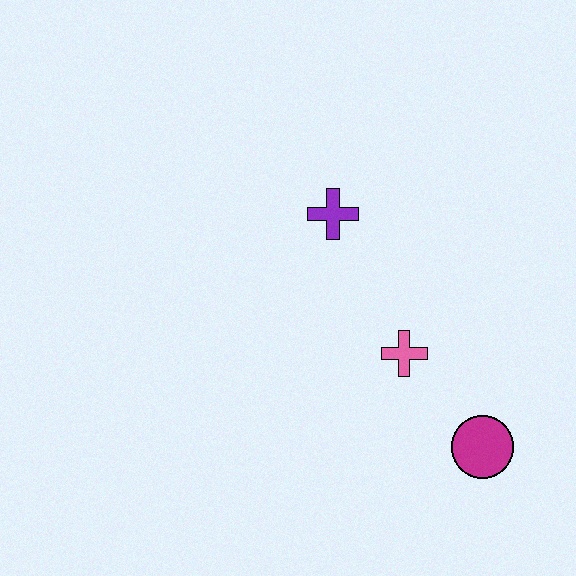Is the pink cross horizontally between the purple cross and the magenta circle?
Yes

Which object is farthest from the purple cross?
The magenta circle is farthest from the purple cross.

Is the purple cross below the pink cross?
No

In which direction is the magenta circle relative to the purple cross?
The magenta circle is below the purple cross.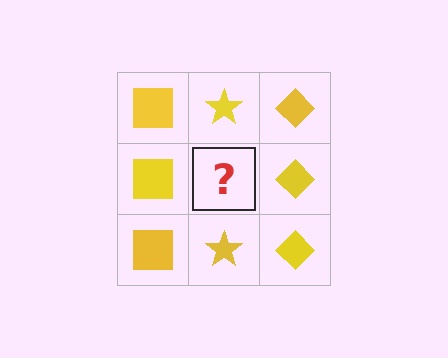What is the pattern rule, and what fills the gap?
The rule is that each column has a consistent shape. The gap should be filled with a yellow star.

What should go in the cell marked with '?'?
The missing cell should contain a yellow star.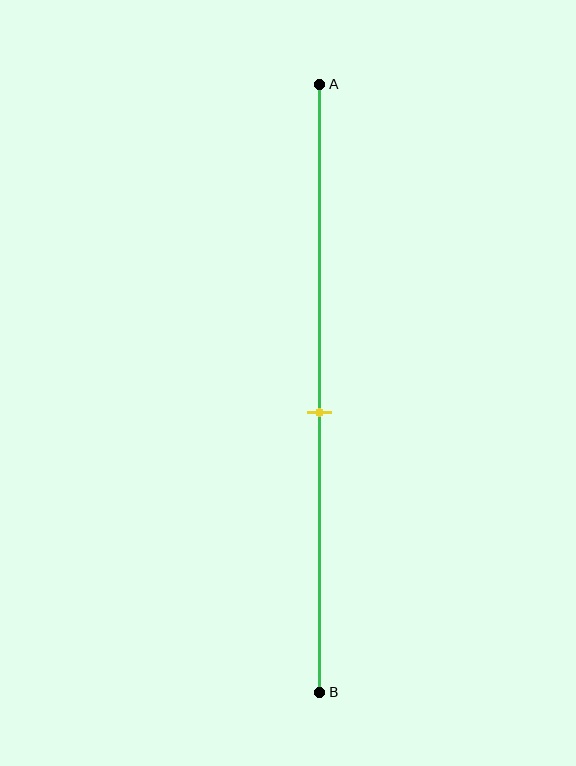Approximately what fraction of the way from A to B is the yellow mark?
The yellow mark is approximately 55% of the way from A to B.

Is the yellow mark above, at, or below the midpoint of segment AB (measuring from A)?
The yellow mark is below the midpoint of segment AB.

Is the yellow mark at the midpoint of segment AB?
No, the mark is at about 55% from A, not at the 50% midpoint.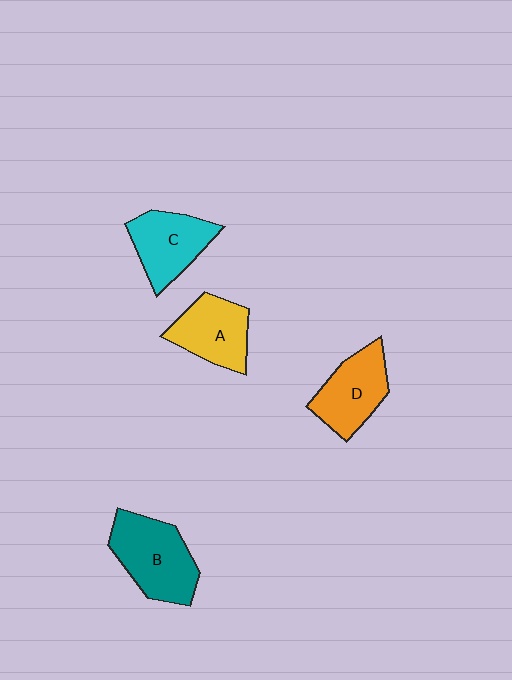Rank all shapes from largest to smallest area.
From largest to smallest: B (teal), D (orange), C (cyan), A (yellow).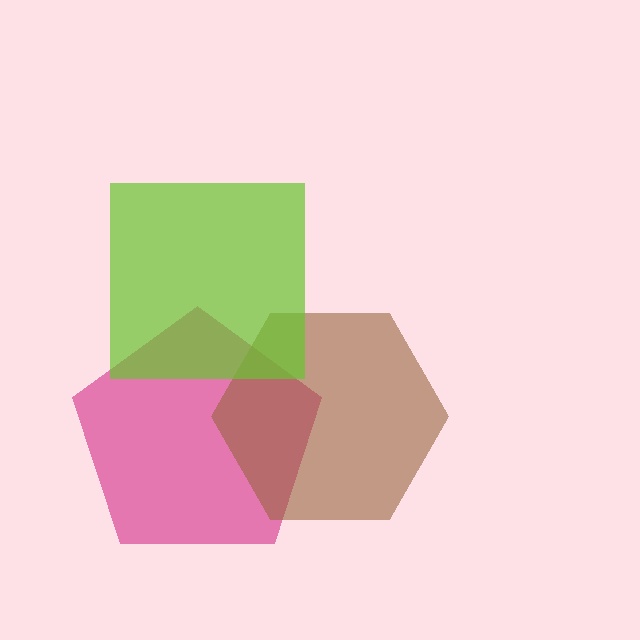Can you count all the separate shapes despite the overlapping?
Yes, there are 3 separate shapes.